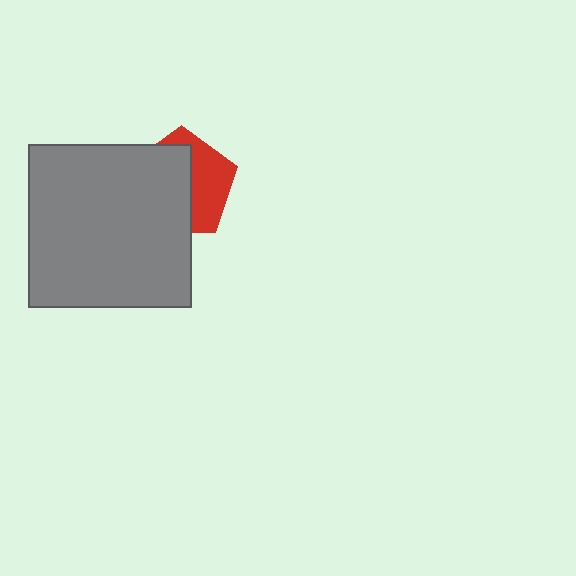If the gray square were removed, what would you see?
You would see the complete red pentagon.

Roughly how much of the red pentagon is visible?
A small part of it is visible (roughly 42%).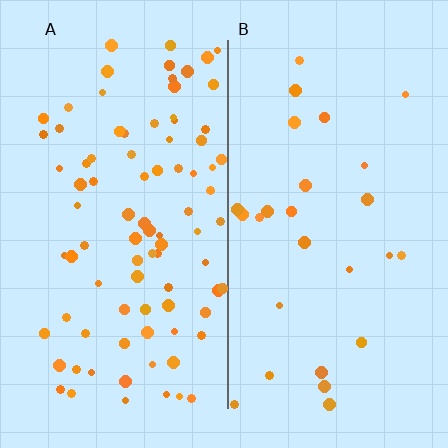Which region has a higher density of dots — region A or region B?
A (the left).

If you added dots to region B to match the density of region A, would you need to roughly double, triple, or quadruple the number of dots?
Approximately triple.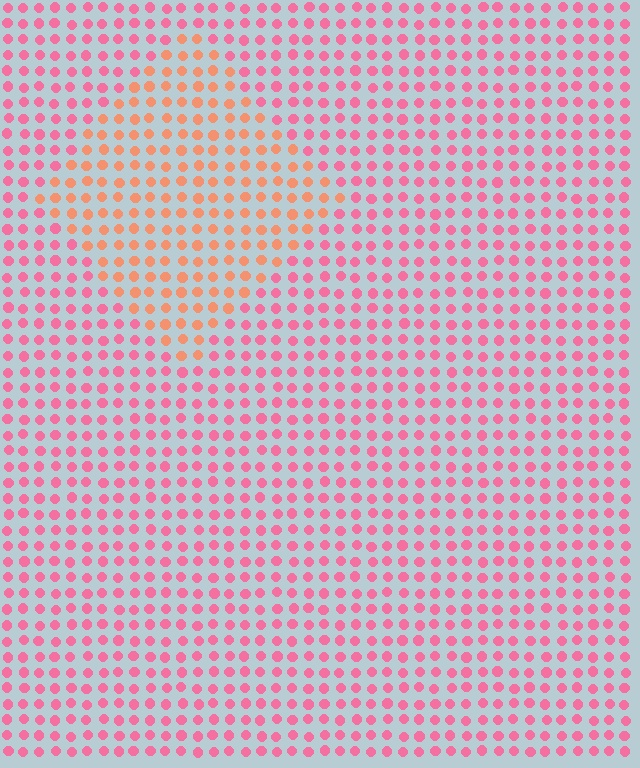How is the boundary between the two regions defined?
The boundary is defined purely by a slight shift in hue (about 37 degrees). Spacing, size, and orientation are identical on both sides.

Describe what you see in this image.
The image is filled with small pink elements in a uniform arrangement. A diamond-shaped region is visible where the elements are tinted to a slightly different hue, forming a subtle color boundary.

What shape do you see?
I see a diamond.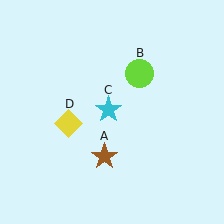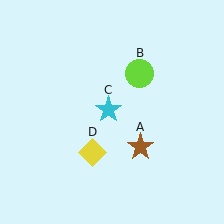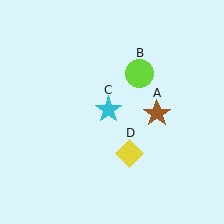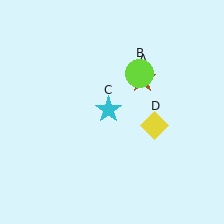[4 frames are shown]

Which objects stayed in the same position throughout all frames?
Lime circle (object B) and cyan star (object C) remained stationary.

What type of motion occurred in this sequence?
The brown star (object A), yellow diamond (object D) rotated counterclockwise around the center of the scene.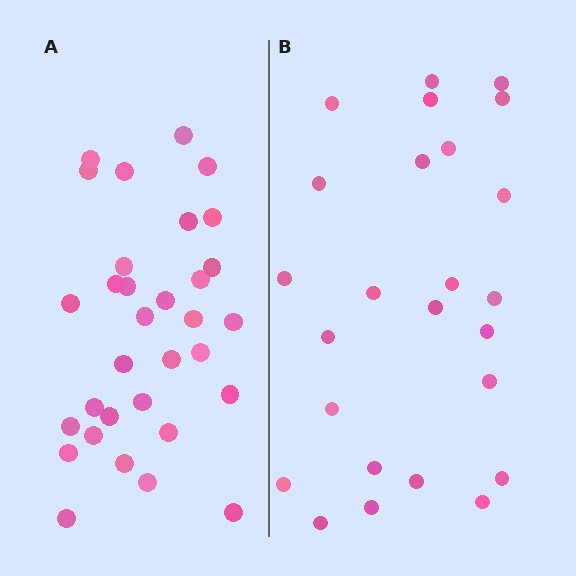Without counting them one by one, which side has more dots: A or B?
Region A (the left region) has more dots.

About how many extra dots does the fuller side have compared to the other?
Region A has roughly 8 or so more dots than region B.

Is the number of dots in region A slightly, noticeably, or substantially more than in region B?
Region A has noticeably more, but not dramatically so. The ratio is roughly 1.3 to 1.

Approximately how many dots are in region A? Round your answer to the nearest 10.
About 30 dots. (The exact count is 32, which rounds to 30.)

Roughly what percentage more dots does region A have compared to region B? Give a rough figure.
About 30% more.